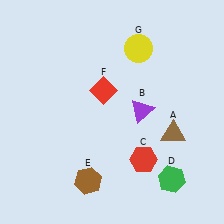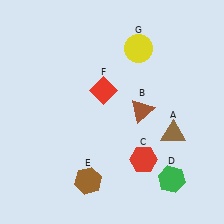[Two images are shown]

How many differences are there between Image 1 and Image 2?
There is 1 difference between the two images.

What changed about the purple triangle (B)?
In Image 1, B is purple. In Image 2, it changed to brown.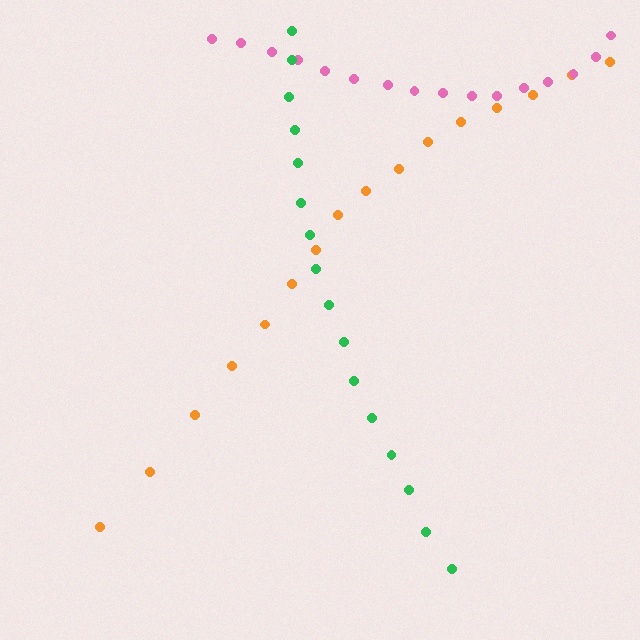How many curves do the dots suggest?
There are 3 distinct paths.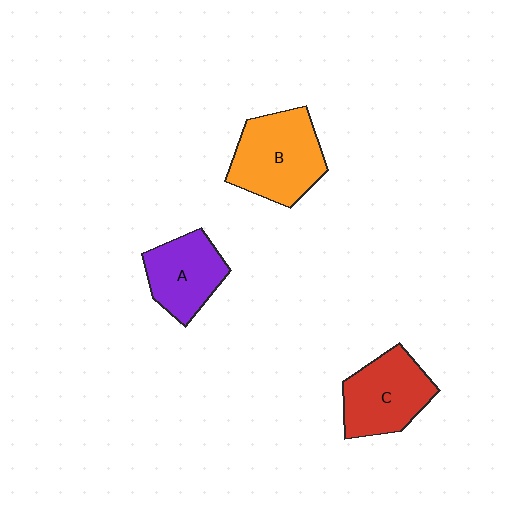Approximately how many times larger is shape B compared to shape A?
Approximately 1.3 times.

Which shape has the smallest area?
Shape A (purple).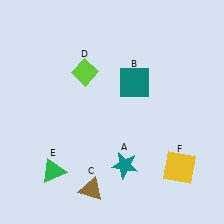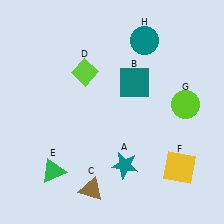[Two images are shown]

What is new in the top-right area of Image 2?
A teal circle (H) was added in the top-right area of Image 2.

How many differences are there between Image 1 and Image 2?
There are 2 differences between the two images.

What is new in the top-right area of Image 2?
A lime circle (G) was added in the top-right area of Image 2.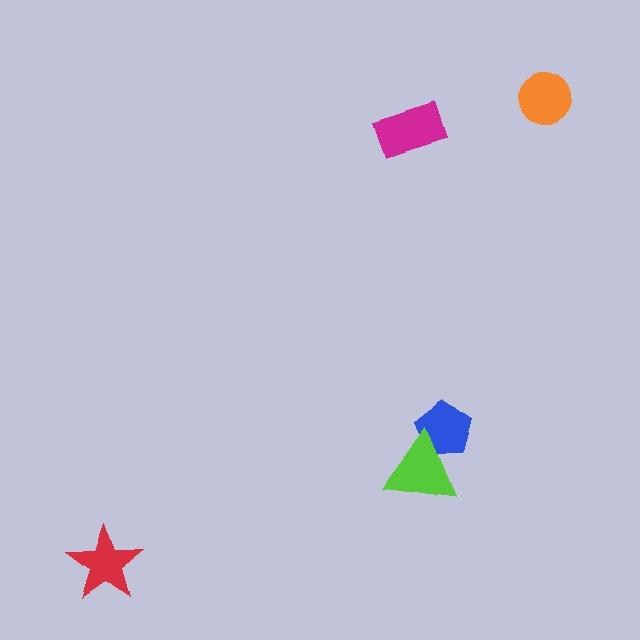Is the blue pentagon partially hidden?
Yes, it is partially covered by another shape.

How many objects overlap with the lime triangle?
1 object overlaps with the lime triangle.